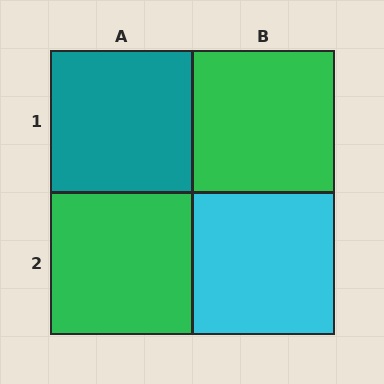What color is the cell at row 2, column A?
Green.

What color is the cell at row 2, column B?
Cyan.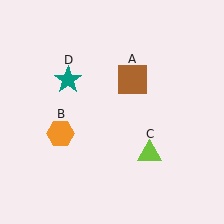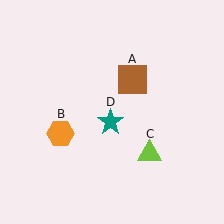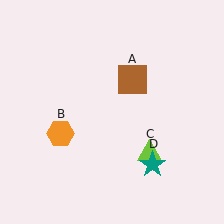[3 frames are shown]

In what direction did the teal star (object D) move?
The teal star (object D) moved down and to the right.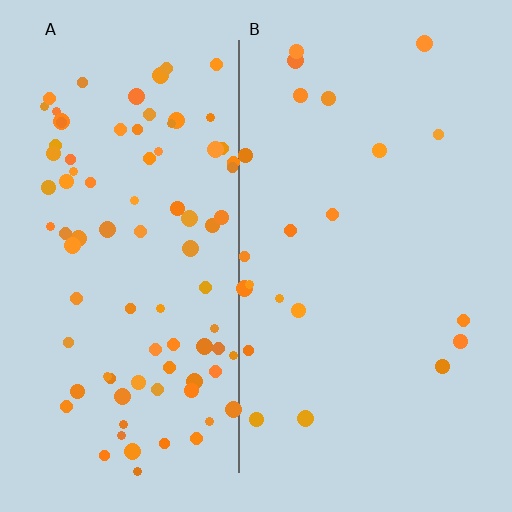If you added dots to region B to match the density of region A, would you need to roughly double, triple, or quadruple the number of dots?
Approximately quadruple.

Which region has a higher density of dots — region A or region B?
A (the left).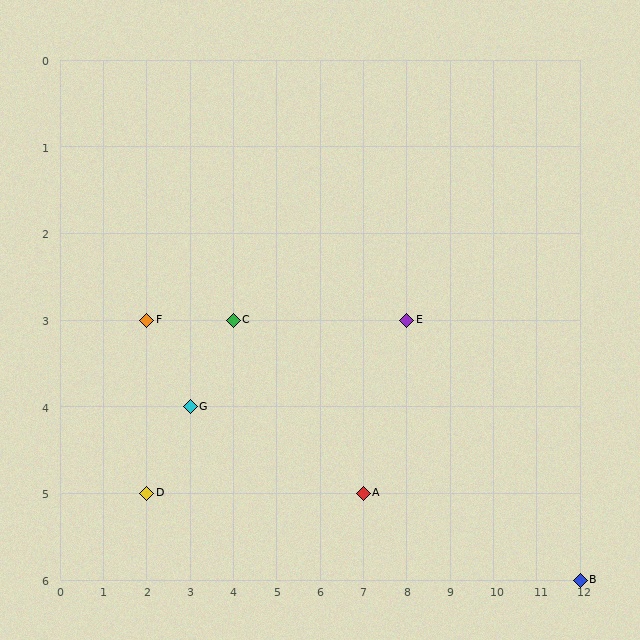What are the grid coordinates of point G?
Point G is at grid coordinates (3, 4).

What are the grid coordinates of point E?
Point E is at grid coordinates (8, 3).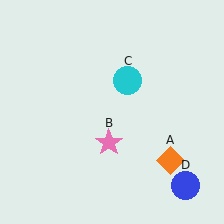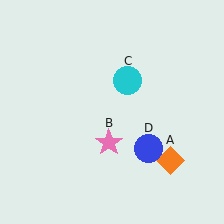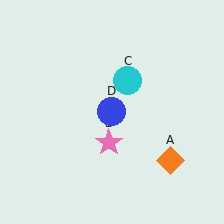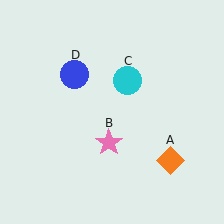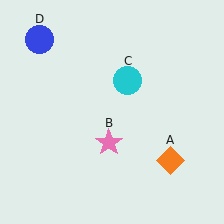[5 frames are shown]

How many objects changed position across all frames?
1 object changed position: blue circle (object D).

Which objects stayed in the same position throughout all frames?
Orange diamond (object A) and pink star (object B) and cyan circle (object C) remained stationary.